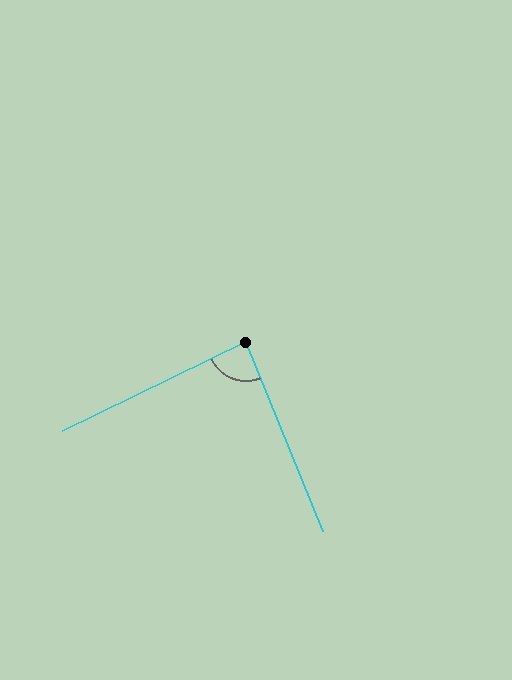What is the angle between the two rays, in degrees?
Approximately 86 degrees.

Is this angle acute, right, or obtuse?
It is approximately a right angle.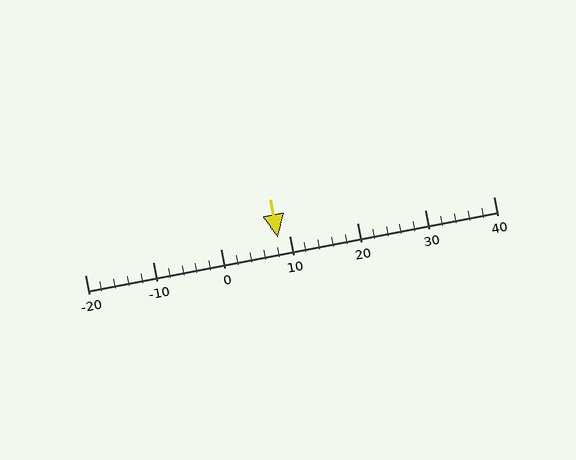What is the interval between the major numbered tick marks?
The major tick marks are spaced 10 units apart.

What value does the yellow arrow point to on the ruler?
The yellow arrow points to approximately 8.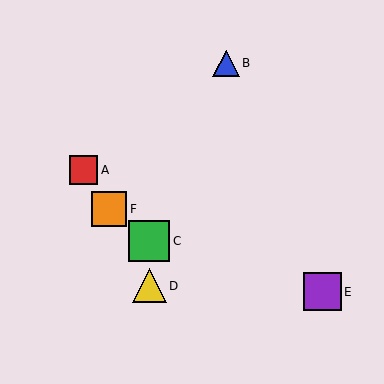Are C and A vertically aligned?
No, C is at x≈149 and A is at x≈83.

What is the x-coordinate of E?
Object E is at x≈322.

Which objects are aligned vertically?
Objects C, D are aligned vertically.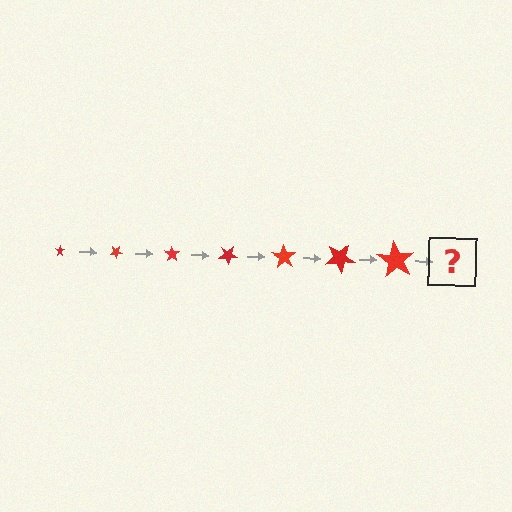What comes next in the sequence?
The next element should be a star, larger than the previous one and rotated 245 degrees from the start.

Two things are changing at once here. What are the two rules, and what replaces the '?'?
The two rules are that the star grows larger each step and it rotates 35 degrees each step. The '?' should be a star, larger than the previous one and rotated 245 degrees from the start.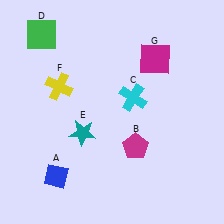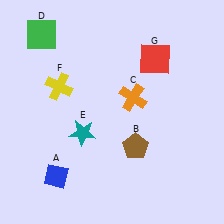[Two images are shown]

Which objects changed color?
B changed from magenta to brown. C changed from cyan to orange. G changed from magenta to red.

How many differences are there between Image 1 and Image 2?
There are 3 differences between the two images.